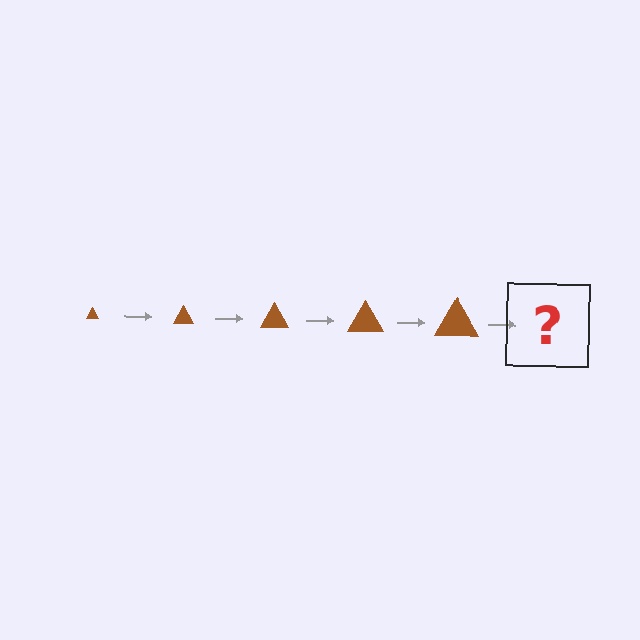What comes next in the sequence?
The next element should be a brown triangle, larger than the previous one.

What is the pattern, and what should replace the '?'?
The pattern is that the triangle gets progressively larger each step. The '?' should be a brown triangle, larger than the previous one.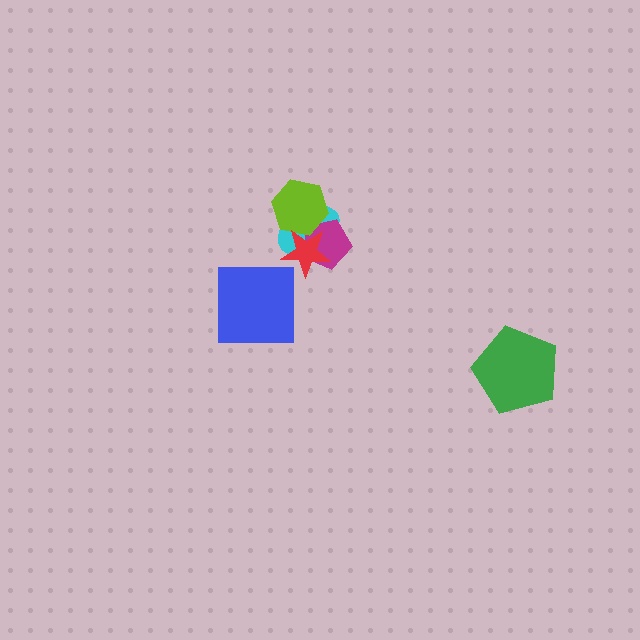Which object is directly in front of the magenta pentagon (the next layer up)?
The lime hexagon is directly in front of the magenta pentagon.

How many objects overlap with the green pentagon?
0 objects overlap with the green pentagon.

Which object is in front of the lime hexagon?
The red star is in front of the lime hexagon.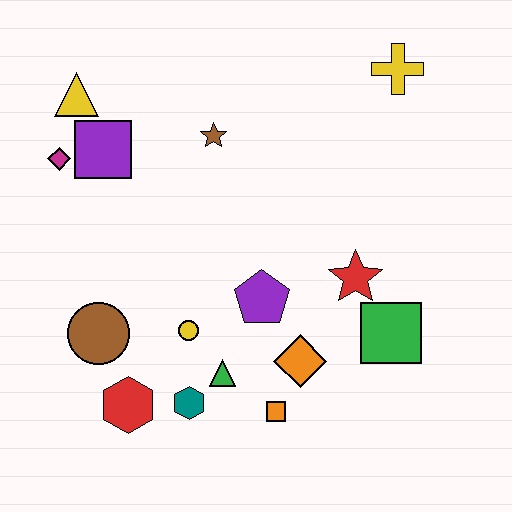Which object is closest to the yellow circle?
The green triangle is closest to the yellow circle.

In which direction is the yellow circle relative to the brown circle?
The yellow circle is to the right of the brown circle.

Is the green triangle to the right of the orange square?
No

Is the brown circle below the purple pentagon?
Yes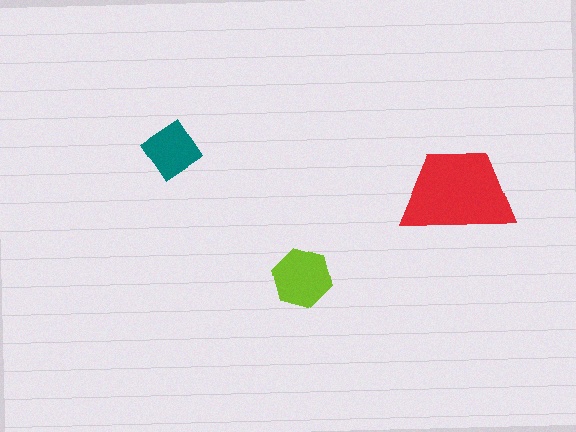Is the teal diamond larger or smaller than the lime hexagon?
Smaller.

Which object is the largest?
The red trapezoid.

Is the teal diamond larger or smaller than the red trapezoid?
Smaller.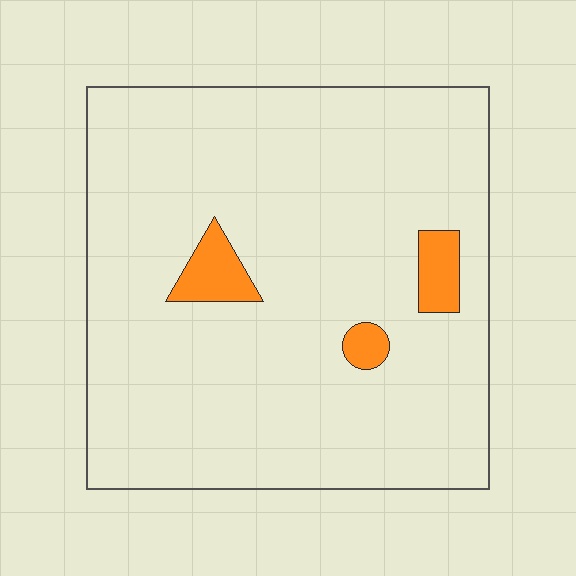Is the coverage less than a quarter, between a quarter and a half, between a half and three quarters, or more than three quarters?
Less than a quarter.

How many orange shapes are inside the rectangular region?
3.